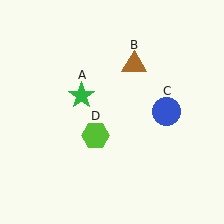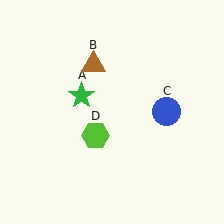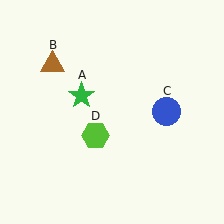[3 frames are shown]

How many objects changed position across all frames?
1 object changed position: brown triangle (object B).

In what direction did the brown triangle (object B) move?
The brown triangle (object B) moved left.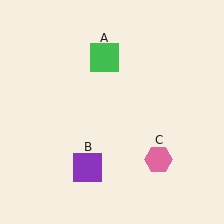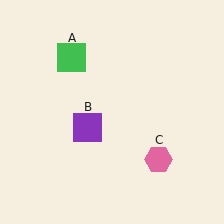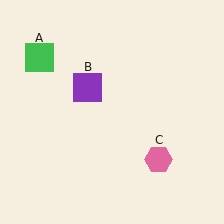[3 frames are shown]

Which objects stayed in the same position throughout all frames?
Pink hexagon (object C) remained stationary.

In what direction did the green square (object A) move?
The green square (object A) moved left.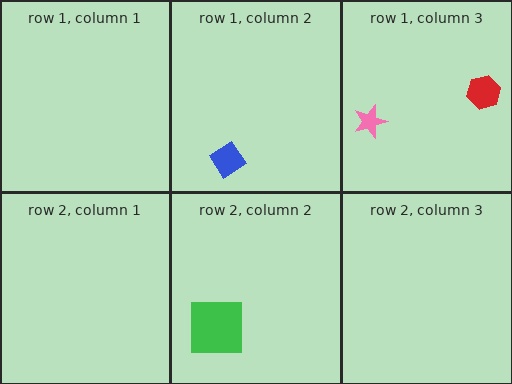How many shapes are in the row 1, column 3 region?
2.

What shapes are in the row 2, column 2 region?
The green square.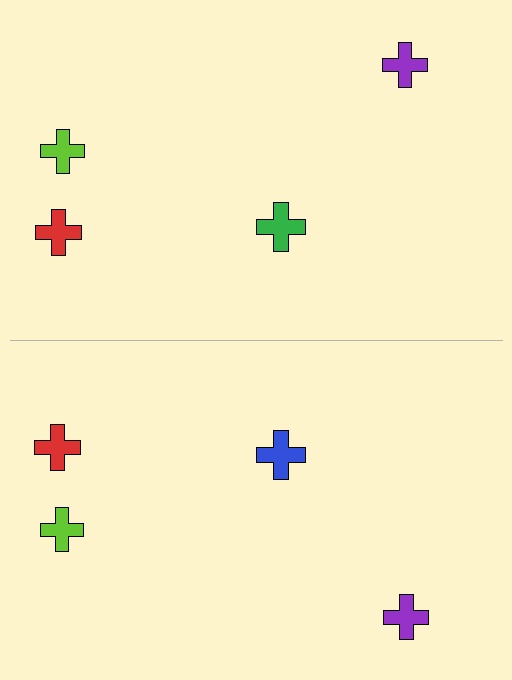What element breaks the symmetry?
The blue cross on the bottom side breaks the symmetry — its mirror counterpart is green.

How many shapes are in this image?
There are 8 shapes in this image.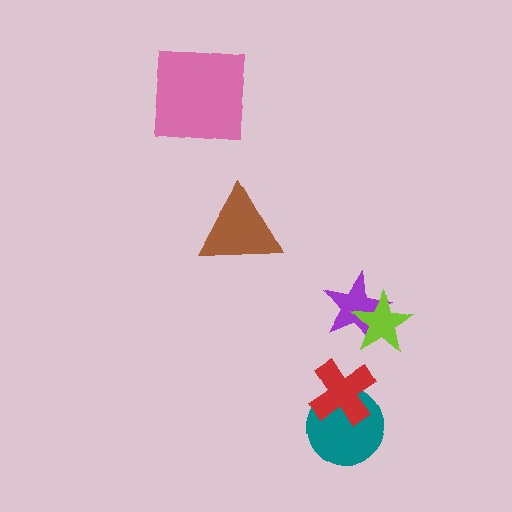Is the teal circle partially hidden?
Yes, it is partially covered by another shape.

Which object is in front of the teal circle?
The red cross is in front of the teal circle.